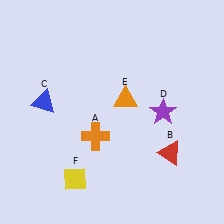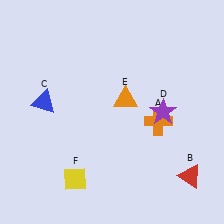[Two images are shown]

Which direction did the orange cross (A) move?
The orange cross (A) moved right.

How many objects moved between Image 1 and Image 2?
2 objects moved between the two images.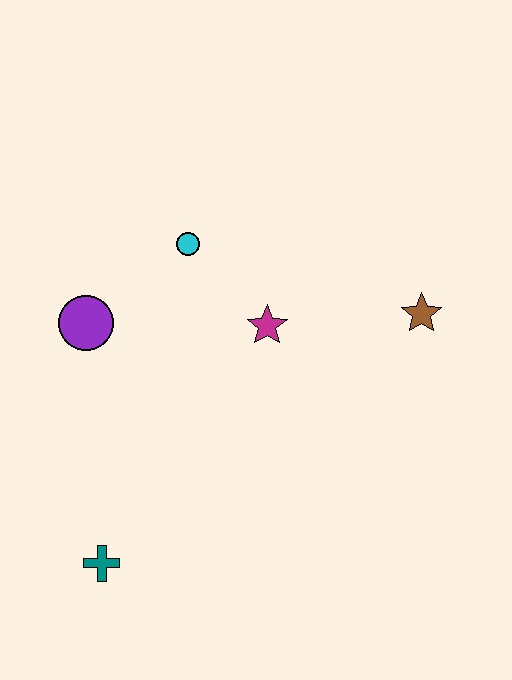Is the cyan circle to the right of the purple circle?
Yes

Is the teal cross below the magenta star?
Yes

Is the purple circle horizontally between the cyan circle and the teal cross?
No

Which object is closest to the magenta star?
The cyan circle is closest to the magenta star.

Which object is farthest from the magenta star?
The teal cross is farthest from the magenta star.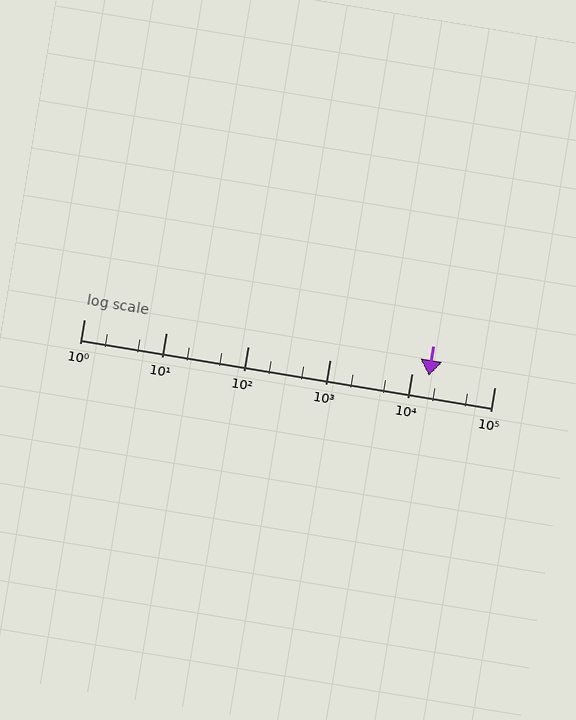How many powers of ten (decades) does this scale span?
The scale spans 5 decades, from 1 to 100000.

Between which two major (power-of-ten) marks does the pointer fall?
The pointer is between 10000 and 100000.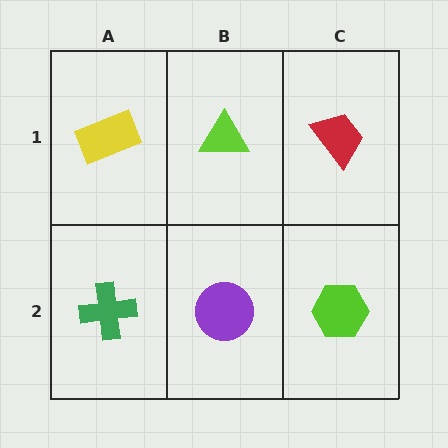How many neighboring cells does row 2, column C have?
2.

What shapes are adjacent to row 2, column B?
A lime triangle (row 1, column B), a green cross (row 2, column A), a lime hexagon (row 2, column C).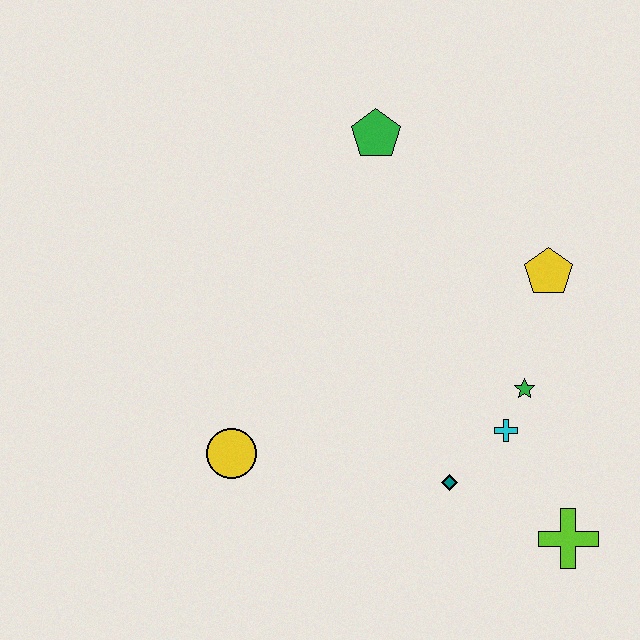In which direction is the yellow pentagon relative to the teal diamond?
The yellow pentagon is above the teal diamond.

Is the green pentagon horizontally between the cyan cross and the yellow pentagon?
No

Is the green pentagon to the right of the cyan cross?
No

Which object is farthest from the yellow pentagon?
The yellow circle is farthest from the yellow pentagon.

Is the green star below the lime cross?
No